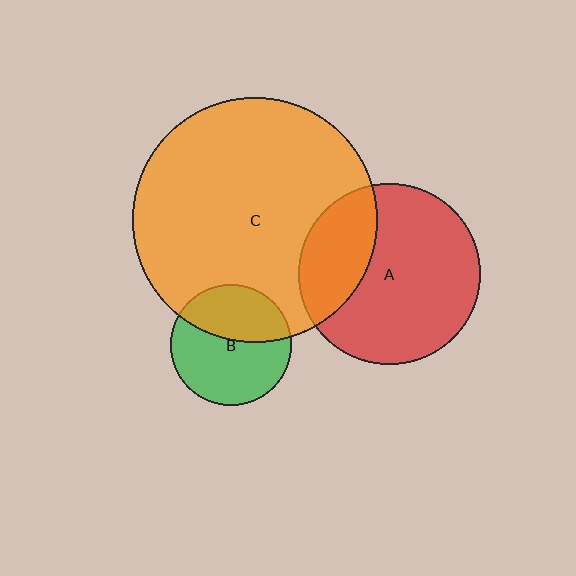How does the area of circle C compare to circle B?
Approximately 4.1 times.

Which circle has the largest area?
Circle C (orange).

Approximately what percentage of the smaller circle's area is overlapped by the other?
Approximately 30%.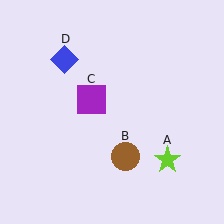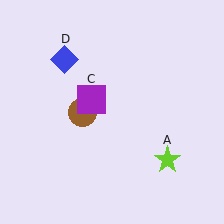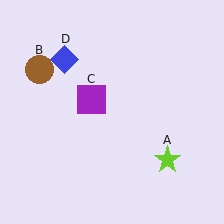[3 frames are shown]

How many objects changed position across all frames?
1 object changed position: brown circle (object B).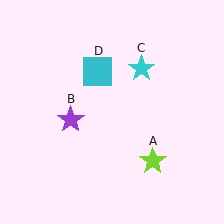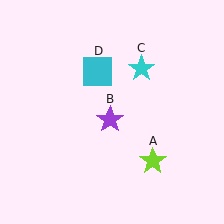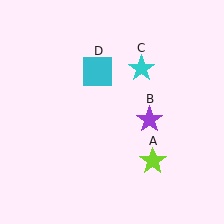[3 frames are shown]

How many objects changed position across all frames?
1 object changed position: purple star (object B).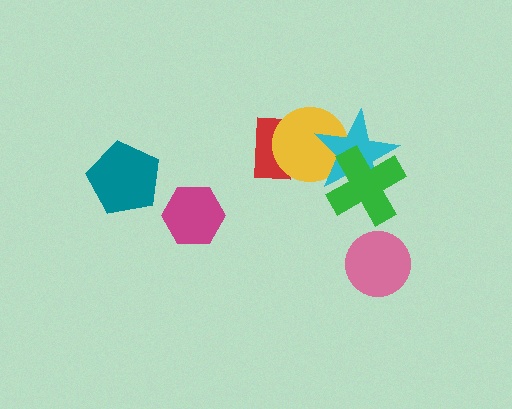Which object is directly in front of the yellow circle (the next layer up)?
The cyan star is directly in front of the yellow circle.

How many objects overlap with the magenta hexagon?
0 objects overlap with the magenta hexagon.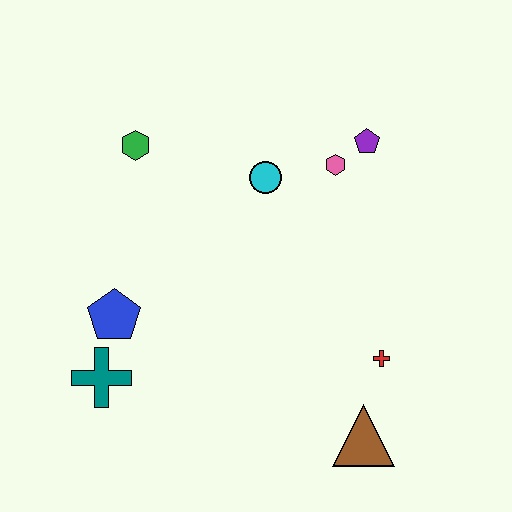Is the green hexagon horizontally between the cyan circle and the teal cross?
Yes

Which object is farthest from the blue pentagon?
The purple pentagon is farthest from the blue pentagon.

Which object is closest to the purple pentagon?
The pink hexagon is closest to the purple pentagon.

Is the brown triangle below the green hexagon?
Yes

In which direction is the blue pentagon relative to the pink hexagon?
The blue pentagon is to the left of the pink hexagon.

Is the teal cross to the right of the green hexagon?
No